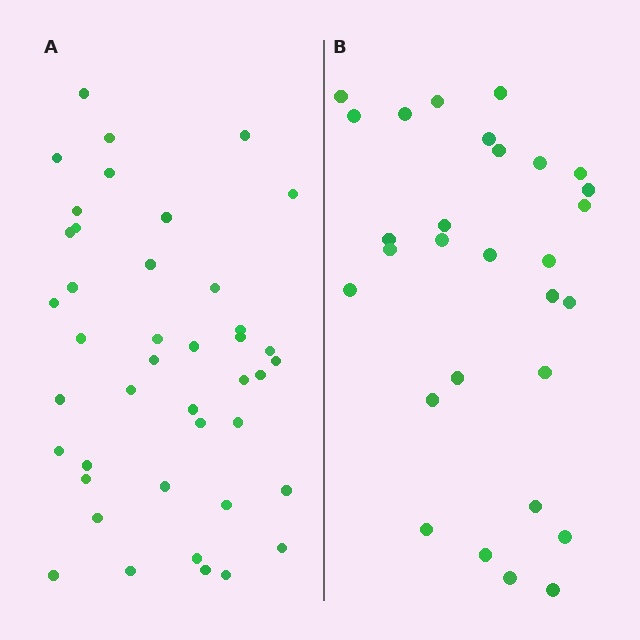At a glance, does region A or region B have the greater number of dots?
Region A (the left region) has more dots.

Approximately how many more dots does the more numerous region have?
Region A has approximately 15 more dots than region B.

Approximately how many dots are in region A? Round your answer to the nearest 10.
About 40 dots. (The exact count is 42, which rounds to 40.)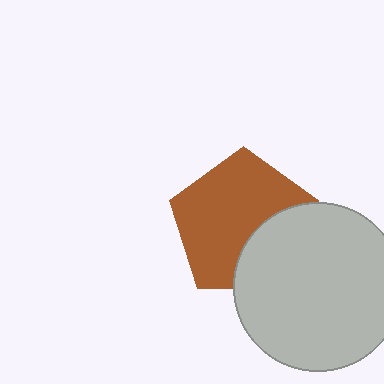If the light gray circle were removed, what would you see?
You would see the complete brown pentagon.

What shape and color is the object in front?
The object in front is a light gray circle.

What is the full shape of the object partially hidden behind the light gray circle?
The partially hidden object is a brown pentagon.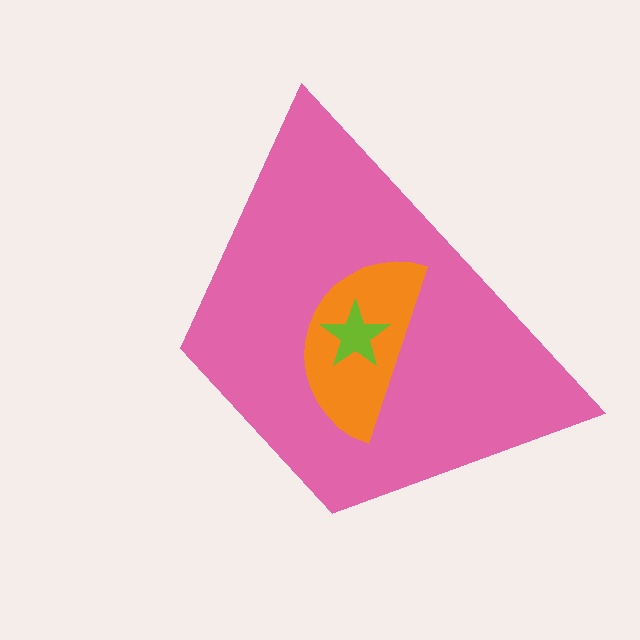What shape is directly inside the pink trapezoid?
The orange semicircle.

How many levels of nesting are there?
3.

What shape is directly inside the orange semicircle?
The lime star.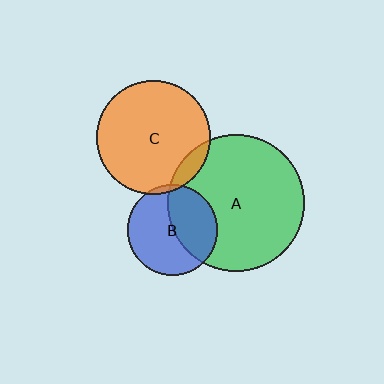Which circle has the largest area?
Circle A (green).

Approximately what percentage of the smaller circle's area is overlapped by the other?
Approximately 10%.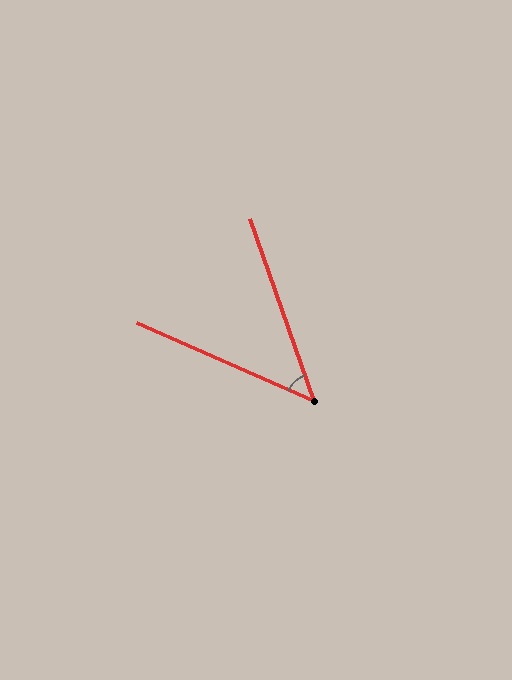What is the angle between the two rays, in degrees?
Approximately 47 degrees.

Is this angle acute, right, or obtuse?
It is acute.